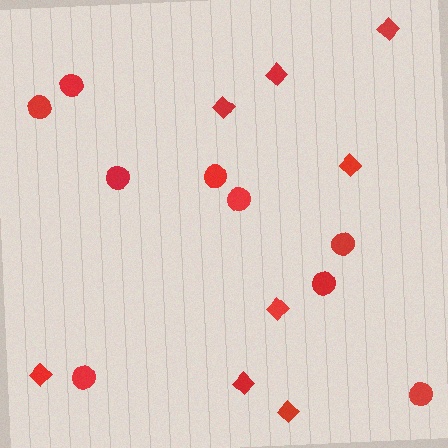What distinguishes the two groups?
There are 2 groups: one group of diamonds (8) and one group of circles (9).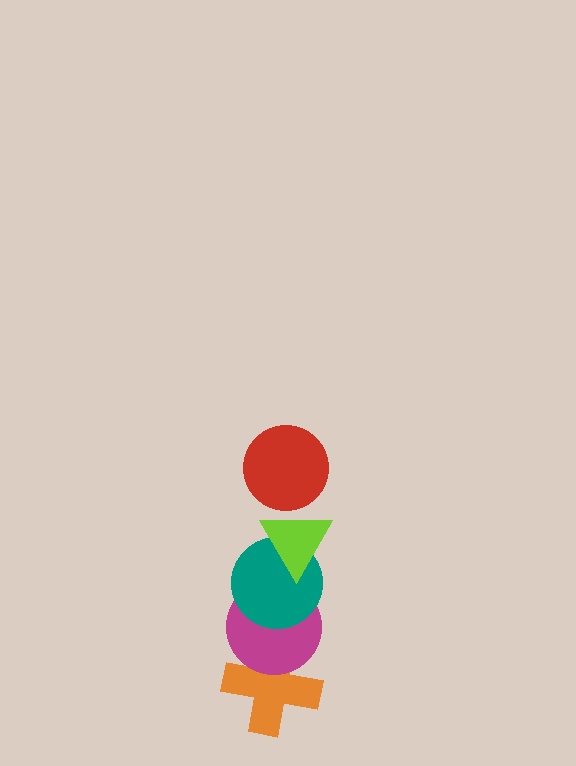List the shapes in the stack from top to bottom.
From top to bottom: the red circle, the lime triangle, the teal circle, the magenta circle, the orange cross.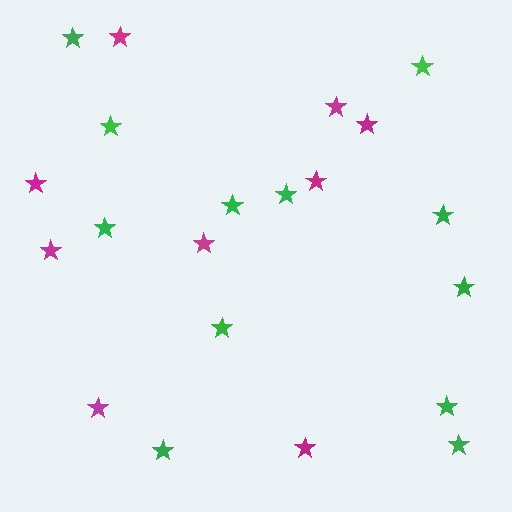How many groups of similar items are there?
There are 2 groups: one group of magenta stars (9) and one group of green stars (12).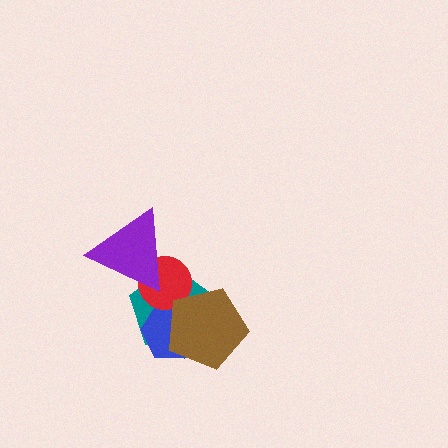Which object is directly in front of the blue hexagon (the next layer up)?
The red circle is directly in front of the blue hexagon.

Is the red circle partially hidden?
Yes, it is partially covered by another shape.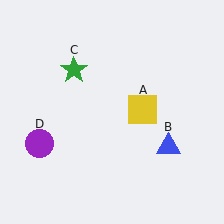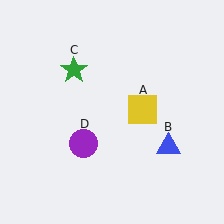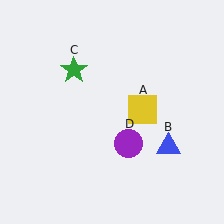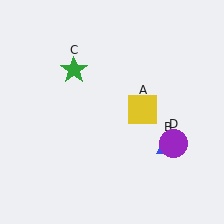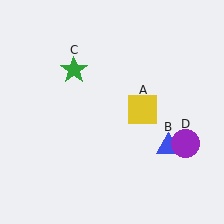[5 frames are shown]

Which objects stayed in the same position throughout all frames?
Yellow square (object A) and blue triangle (object B) and green star (object C) remained stationary.